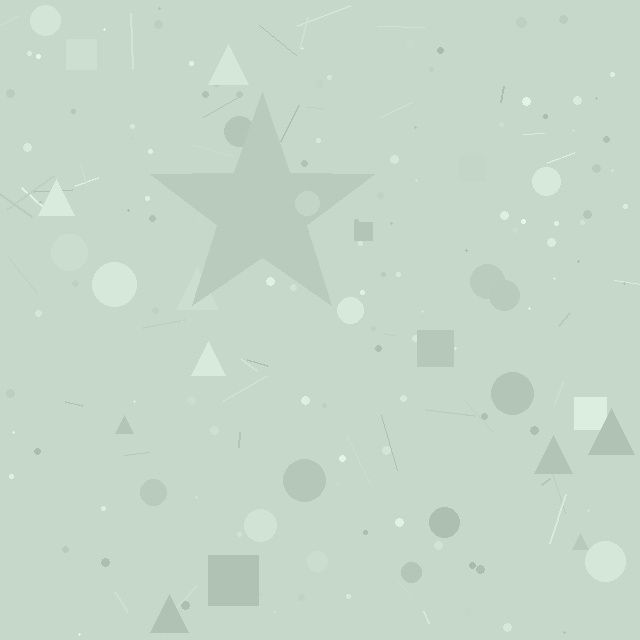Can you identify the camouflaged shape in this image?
The camouflaged shape is a star.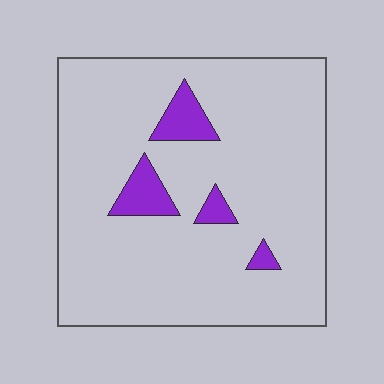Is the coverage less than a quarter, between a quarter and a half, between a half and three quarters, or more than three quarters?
Less than a quarter.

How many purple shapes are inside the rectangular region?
4.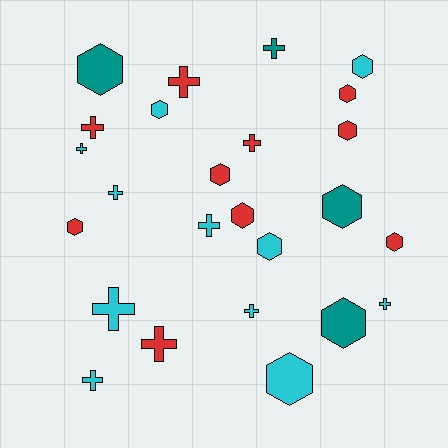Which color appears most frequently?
Cyan, with 11 objects.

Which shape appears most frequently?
Hexagon, with 13 objects.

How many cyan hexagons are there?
There are 4 cyan hexagons.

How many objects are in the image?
There are 25 objects.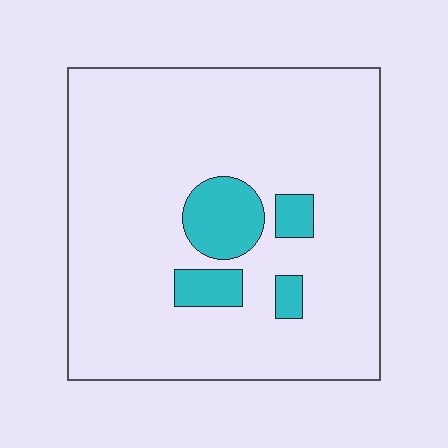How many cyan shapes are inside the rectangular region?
4.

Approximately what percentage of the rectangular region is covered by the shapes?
Approximately 10%.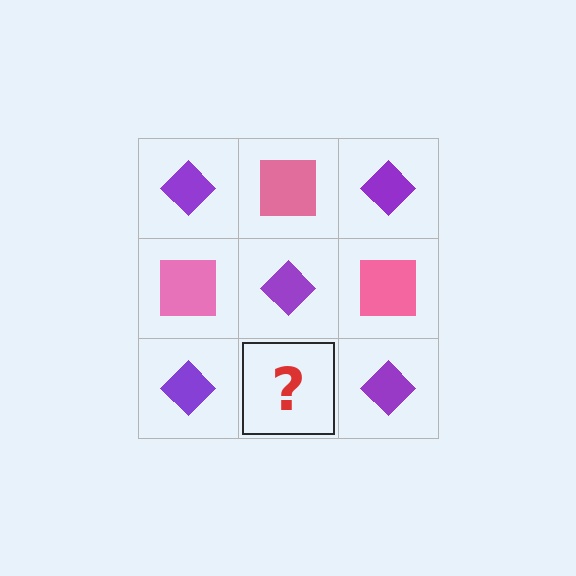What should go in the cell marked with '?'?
The missing cell should contain a pink square.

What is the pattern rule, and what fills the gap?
The rule is that it alternates purple diamond and pink square in a checkerboard pattern. The gap should be filled with a pink square.